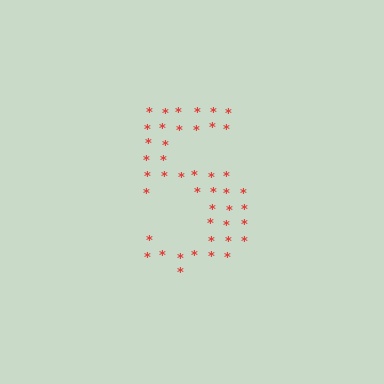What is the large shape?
The large shape is the digit 5.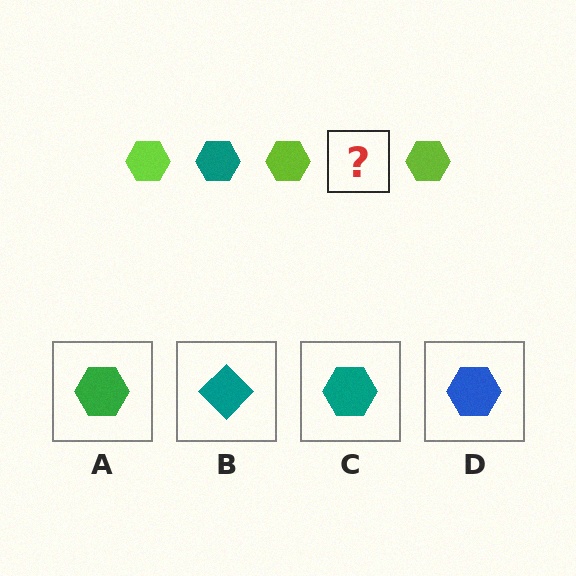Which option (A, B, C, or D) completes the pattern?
C.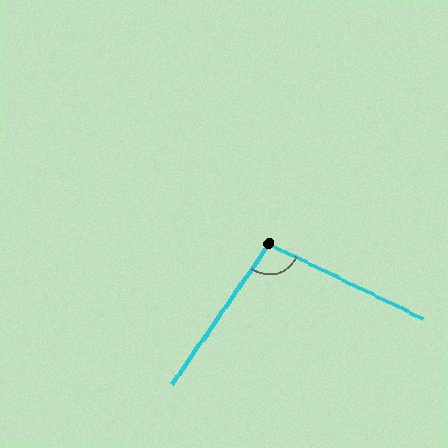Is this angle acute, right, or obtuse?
It is obtuse.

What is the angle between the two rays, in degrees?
Approximately 99 degrees.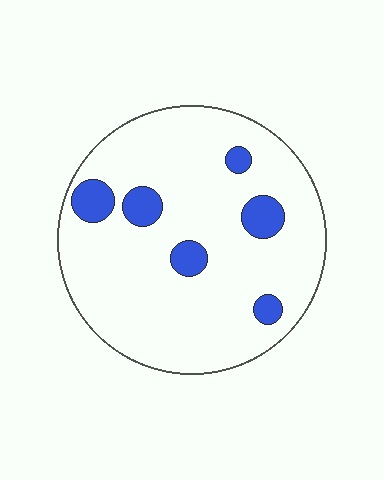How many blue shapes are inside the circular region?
6.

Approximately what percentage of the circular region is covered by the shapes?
Approximately 10%.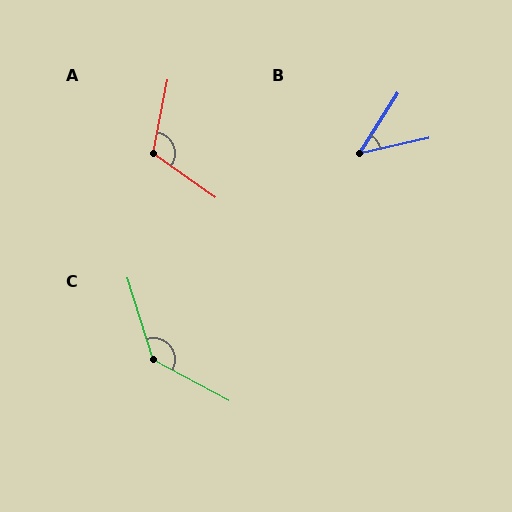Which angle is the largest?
C, at approximately 136 degrees.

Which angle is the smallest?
B, at approximately 45 degrees.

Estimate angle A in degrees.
Approximately 114 degrees.